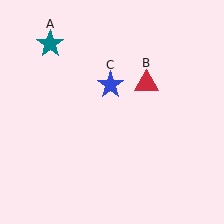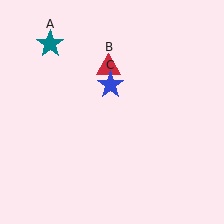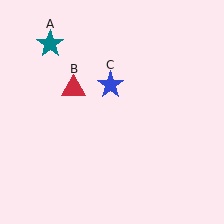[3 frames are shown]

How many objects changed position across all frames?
1 object changed position: red triangle (object B).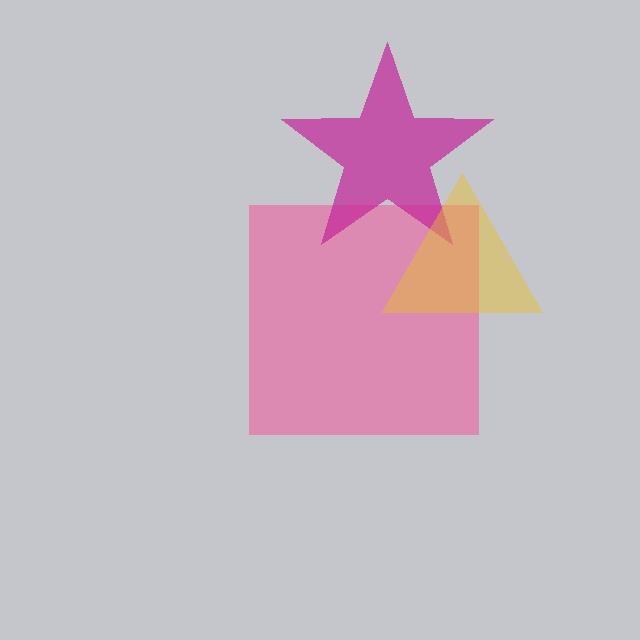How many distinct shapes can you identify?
There are 3 distinct shapes: a pink square, a magenta star, a yellow triangle.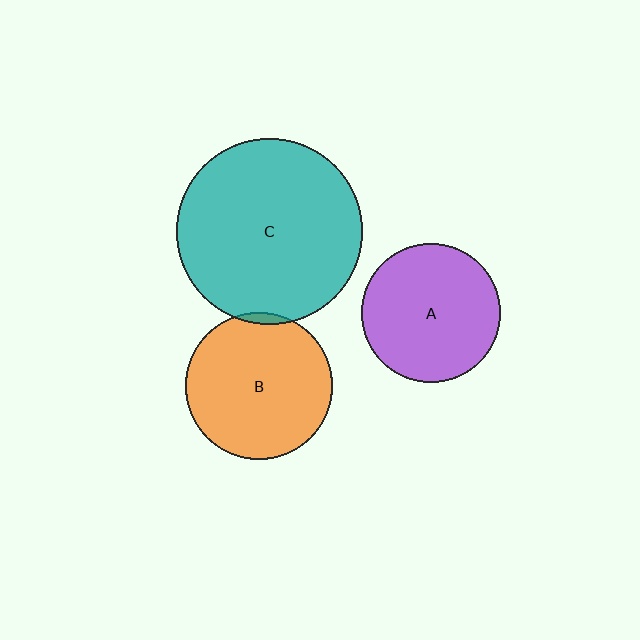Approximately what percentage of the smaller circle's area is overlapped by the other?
Approximately 5%.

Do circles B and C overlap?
Yes.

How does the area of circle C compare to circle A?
Approximately 1.8 times.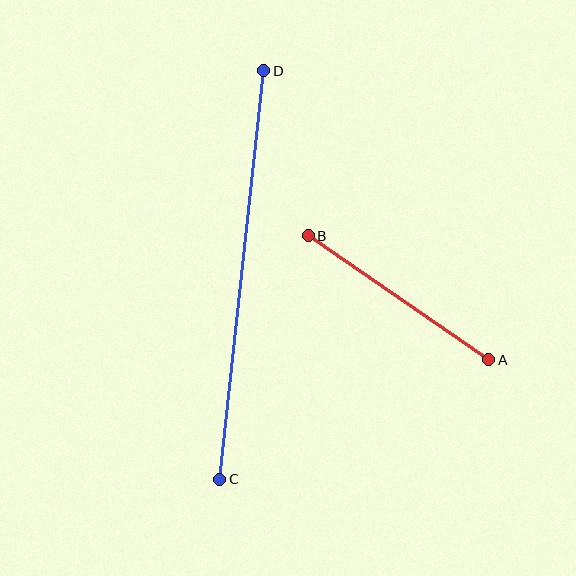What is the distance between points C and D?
The distance is approximately 411 pixels.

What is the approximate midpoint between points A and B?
The midpoint is at approximately (398, 298) pixels.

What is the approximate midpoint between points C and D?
The midpoint is at approximately (242, 275) pixels.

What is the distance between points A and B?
The distance is approximately 219 pixels.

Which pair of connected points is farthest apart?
Points C and D are farthest apart.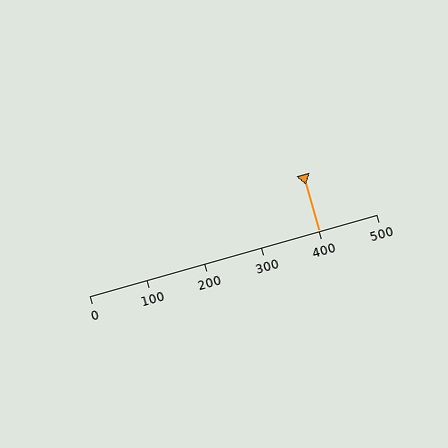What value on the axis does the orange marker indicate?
The marker indicates approximately 400.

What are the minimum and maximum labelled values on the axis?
The axis runs from 0 to 500.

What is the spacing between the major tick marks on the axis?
The major ticks are spaced 100 apart.